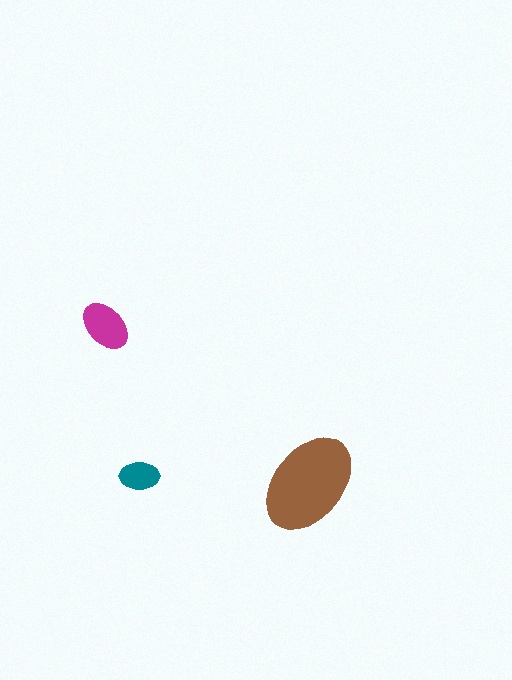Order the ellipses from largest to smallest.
the brown one, the magenta one, the teal one.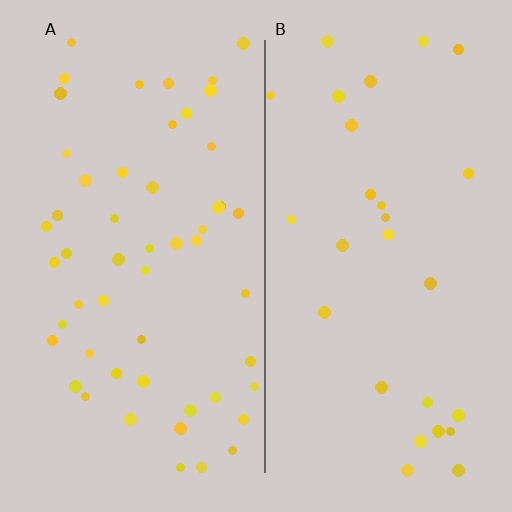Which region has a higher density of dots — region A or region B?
A (the left).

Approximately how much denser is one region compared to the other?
Approximately 1.9× — region A over region B.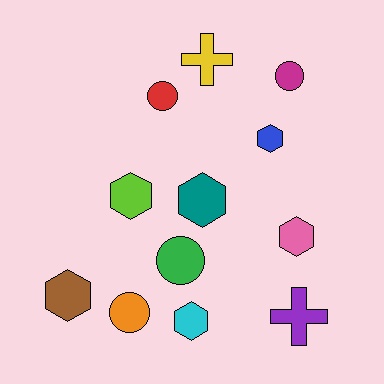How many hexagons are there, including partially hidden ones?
There are 6 hexagons.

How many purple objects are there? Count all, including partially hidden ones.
There is 1 purple object.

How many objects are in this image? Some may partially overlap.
There are 12 objects.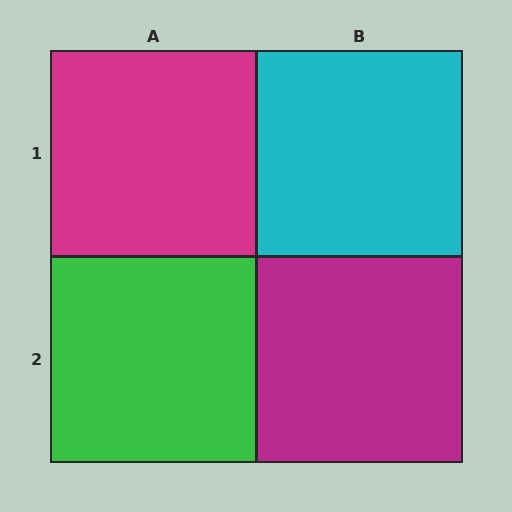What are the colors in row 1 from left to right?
Magenta, cyan.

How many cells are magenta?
2 cells are magenta.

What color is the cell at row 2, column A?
Green.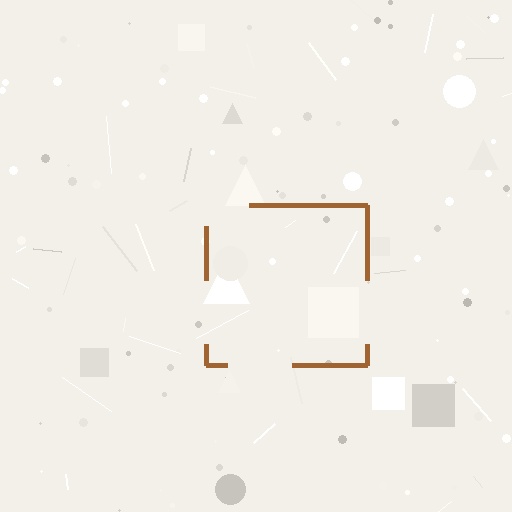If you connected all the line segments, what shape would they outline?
They would outline a square.